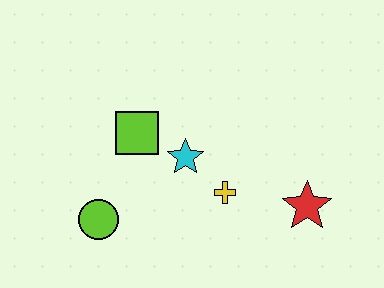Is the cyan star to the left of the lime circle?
No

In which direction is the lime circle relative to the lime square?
The lime circle is below the lime square.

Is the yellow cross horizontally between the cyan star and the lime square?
No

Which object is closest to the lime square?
The cyan star is closest to the lime square.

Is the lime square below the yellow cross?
No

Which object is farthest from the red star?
The lime circle is farthest from the red star.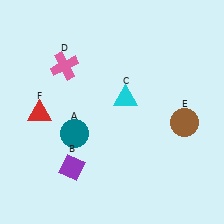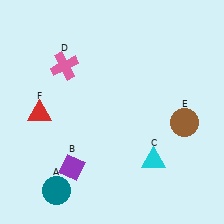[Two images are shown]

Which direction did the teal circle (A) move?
The teal circle (A) moved down.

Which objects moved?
The objects that moved are: the teal circle (A), the cyan triangle (C).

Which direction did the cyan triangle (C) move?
The cyan triangle (C) moved down.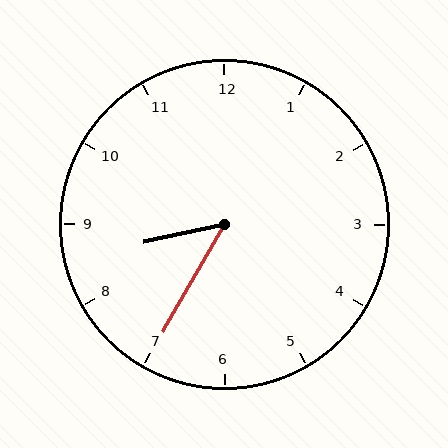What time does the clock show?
8:35.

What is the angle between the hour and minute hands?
Approximately 48 degrees.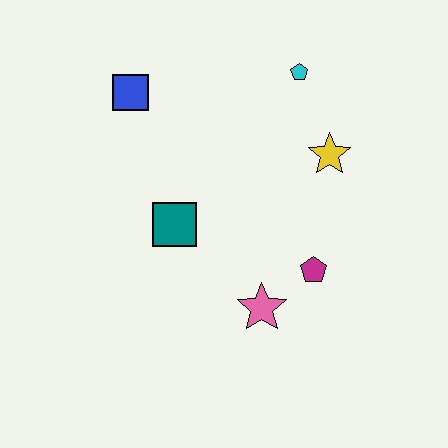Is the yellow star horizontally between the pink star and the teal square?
No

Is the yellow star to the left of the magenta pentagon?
No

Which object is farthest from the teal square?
The cyan pentagon is farthest from the teal square.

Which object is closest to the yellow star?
The cyan pentagon is closest to the yellow star.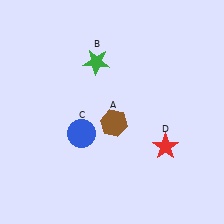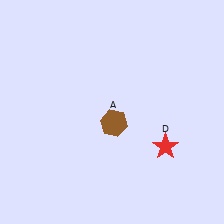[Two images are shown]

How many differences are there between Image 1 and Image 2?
There are 2 differences between the two images.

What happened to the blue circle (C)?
The blue circle (C) was removed in Image 2. It was in the bottom-left area of Image 1.